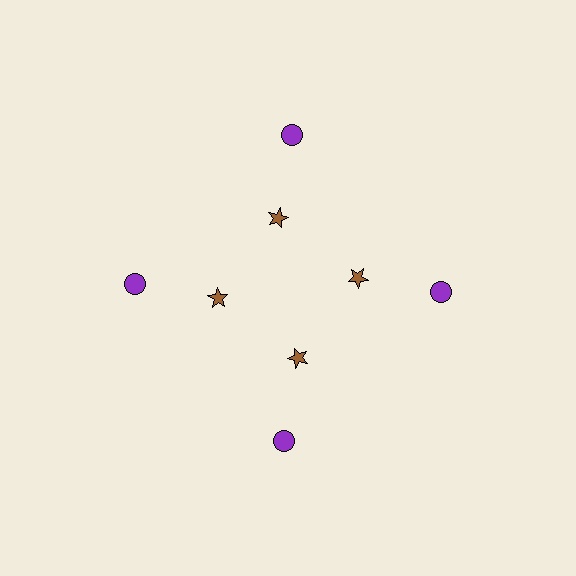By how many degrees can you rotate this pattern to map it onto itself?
The pattern maps onto itself every 90 degrees of rotation.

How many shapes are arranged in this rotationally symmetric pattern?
There are 8 shapes, arranged in 4 groups of 2.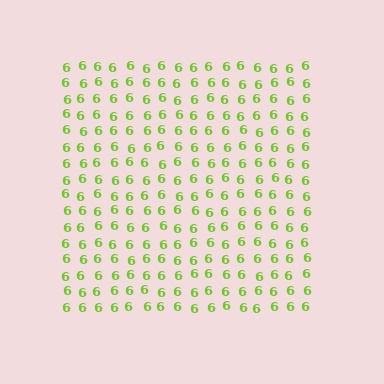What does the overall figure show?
The overall figure shows a square.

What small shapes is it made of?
It is made of small digit 6's.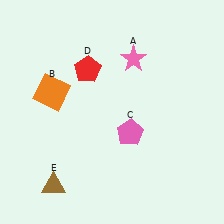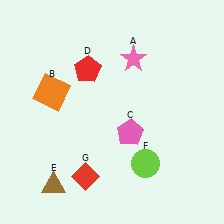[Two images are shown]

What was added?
A lime circle (F), a red diamond (G) were added in Image 2.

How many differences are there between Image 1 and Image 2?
There are 2 differences between the two images.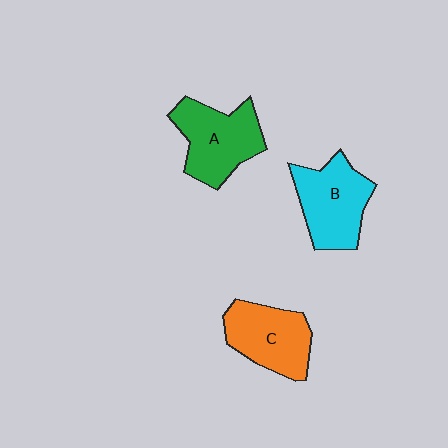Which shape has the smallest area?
Shape C (orange).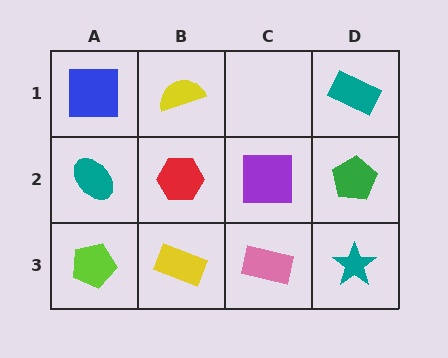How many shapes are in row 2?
4 shapes.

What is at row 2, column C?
A purple square.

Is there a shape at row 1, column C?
No, that cell is empty.